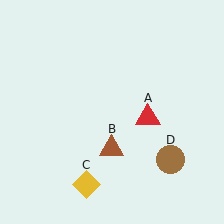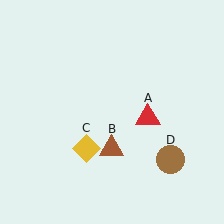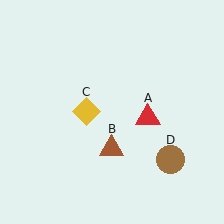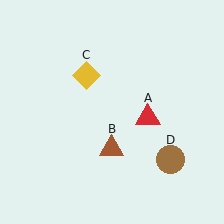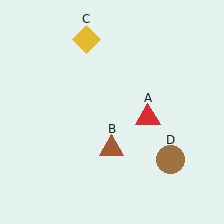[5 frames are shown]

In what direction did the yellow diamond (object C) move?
The yellow diamond (object C) moved up.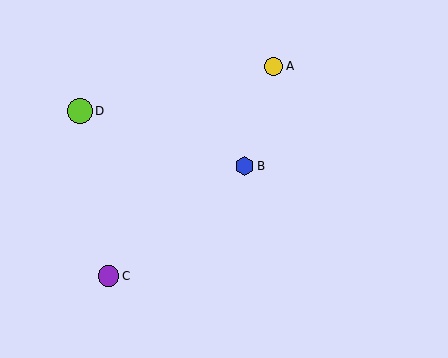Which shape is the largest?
The lime circle (labeled D) is the largest.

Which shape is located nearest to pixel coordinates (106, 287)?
The purple circle (labeled C) at (109, 276) is nearest to that location.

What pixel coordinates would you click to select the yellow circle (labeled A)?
Click at (274, 66) to select the yellow circle A.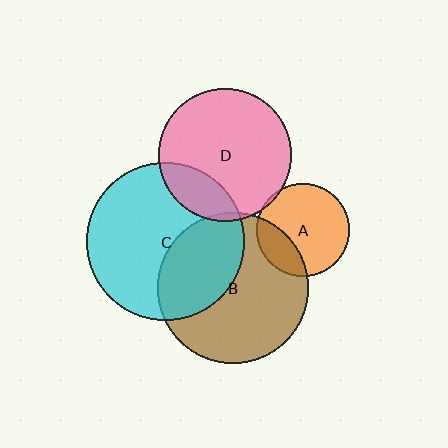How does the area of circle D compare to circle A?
Approximately 2.0 times.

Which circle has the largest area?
Circle C (cyan).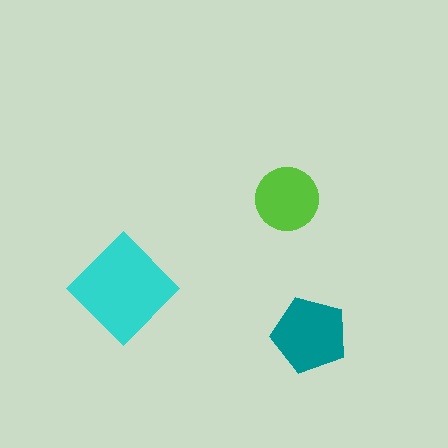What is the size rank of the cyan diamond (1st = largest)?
1st.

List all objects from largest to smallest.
The cyan diamond, the teal pentagon, the lime circle.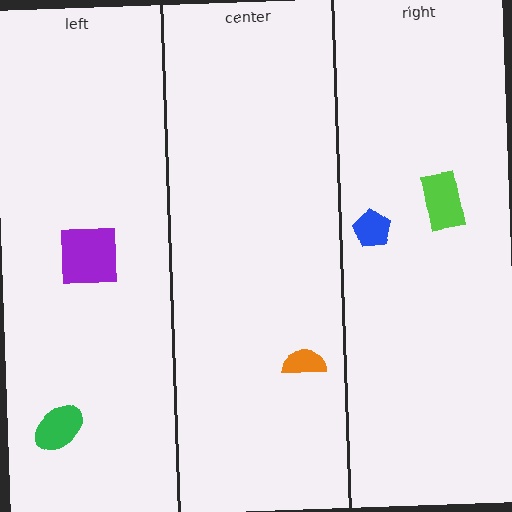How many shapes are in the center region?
1.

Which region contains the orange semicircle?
The center region.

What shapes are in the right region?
The blue pentagon, the lime rectangle.